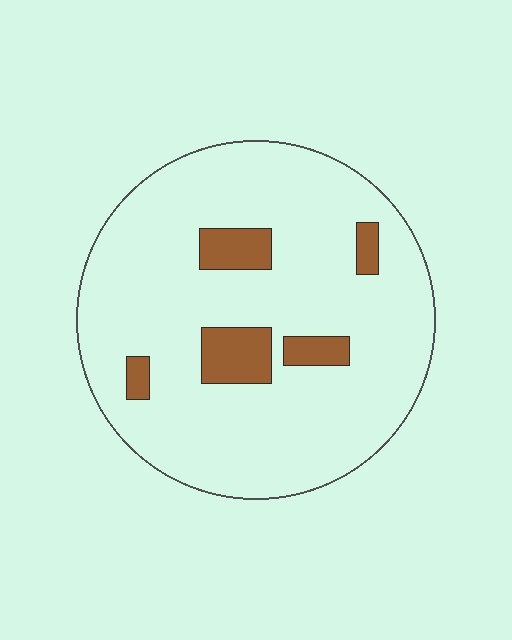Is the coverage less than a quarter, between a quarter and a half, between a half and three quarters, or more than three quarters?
Less than a quarter.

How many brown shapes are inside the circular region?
5.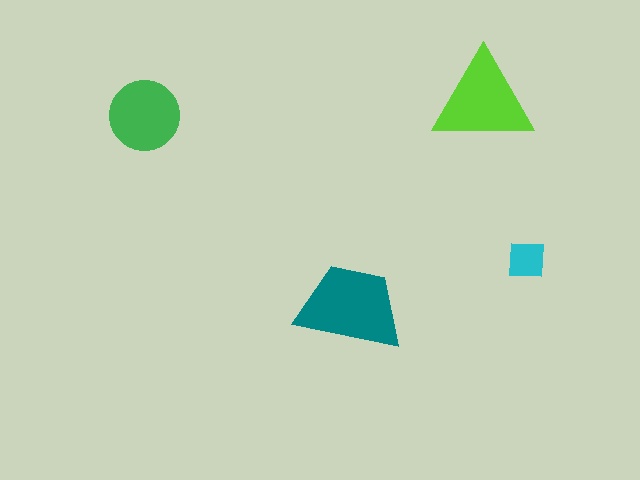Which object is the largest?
The teal trapezoid.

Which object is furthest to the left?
The green circle is leftmost.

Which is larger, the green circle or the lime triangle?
The lime triangle.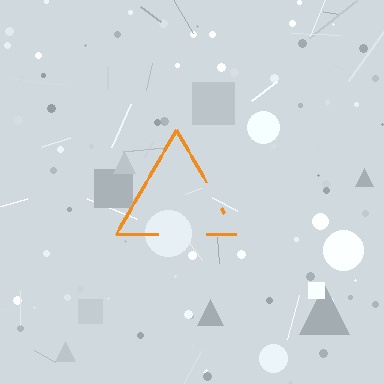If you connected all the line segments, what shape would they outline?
They would outline a triangle.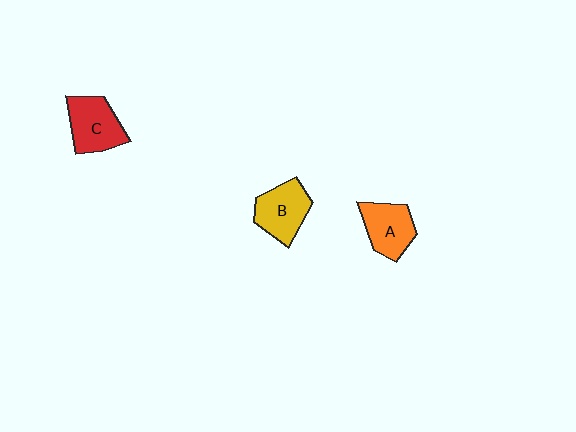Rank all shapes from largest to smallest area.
From largest to smallest: C (red), B (yellow), A (orange).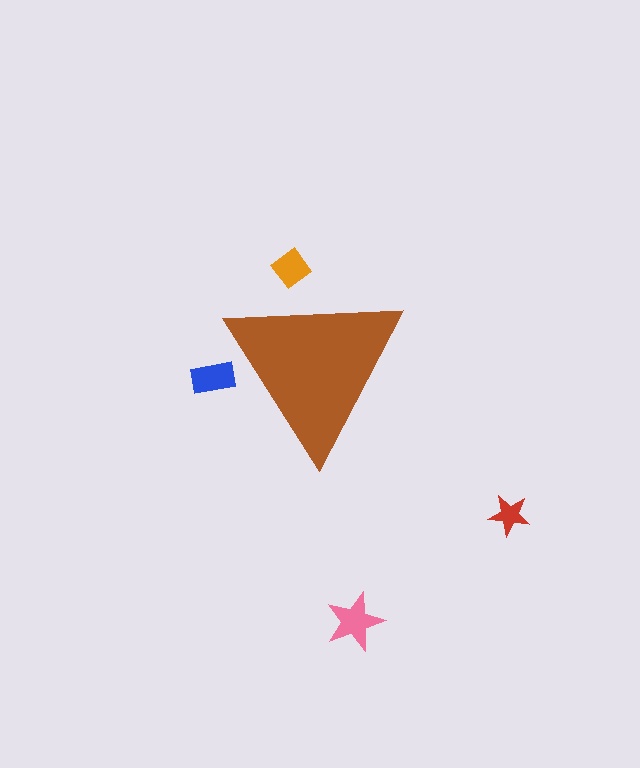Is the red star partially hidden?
No, the red star is fully visible.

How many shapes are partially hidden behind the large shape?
2 shapes are partially hidden.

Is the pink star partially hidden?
No, the pink star is fully visible.